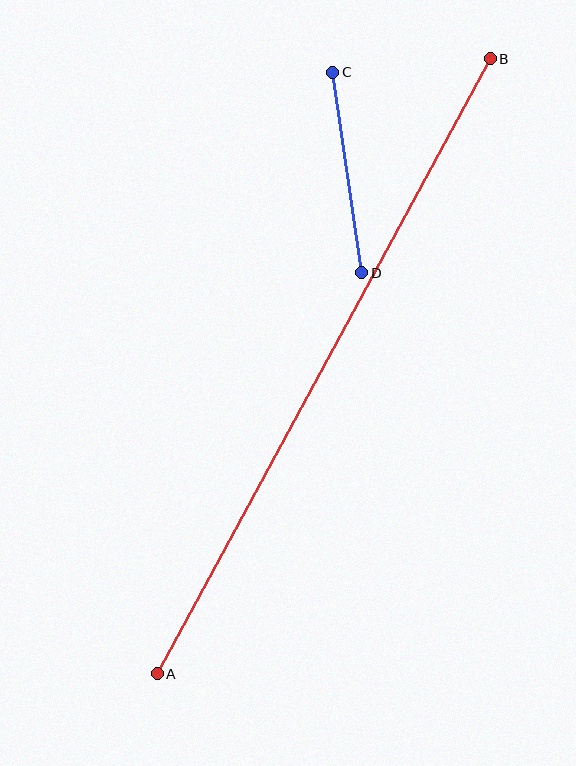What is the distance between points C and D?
The distance is approximately 202 pixels.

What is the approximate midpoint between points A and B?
The midpoint is at approximately (324, 366) pixels.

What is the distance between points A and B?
The distance is approximately 699 pixels.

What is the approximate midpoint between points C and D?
The midpoint is at approximately (347, 172) pixels.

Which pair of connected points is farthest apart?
Points A and B are farthest apart.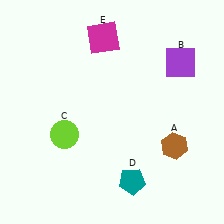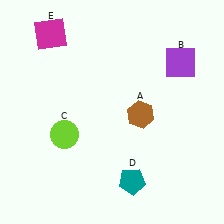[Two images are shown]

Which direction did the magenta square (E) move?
The magenta square (E) moved left.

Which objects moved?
The objects that moved are: the brown hexagon (A), the magenta square (E).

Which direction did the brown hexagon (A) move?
The brown hexagon (A) moved left.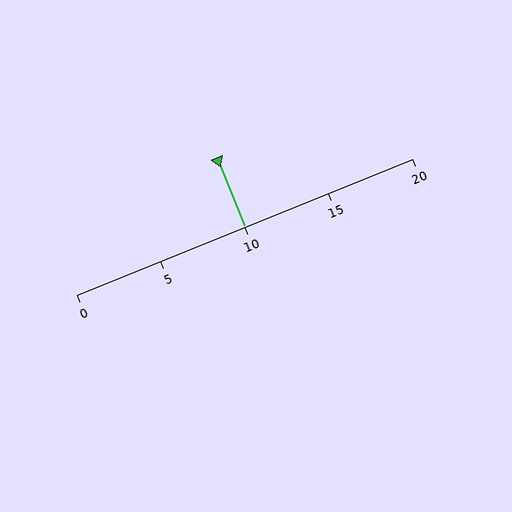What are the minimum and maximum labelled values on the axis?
The axis runs from 0 to 20.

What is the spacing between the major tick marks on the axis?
The major ticks are spaced 5 apart.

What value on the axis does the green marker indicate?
The marker indicates approximately 10.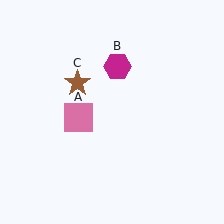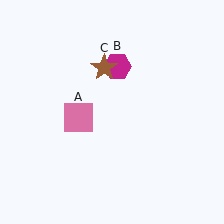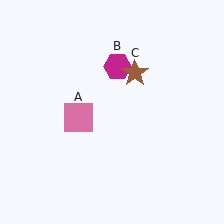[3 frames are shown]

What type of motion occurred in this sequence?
The brown star (object C) rotated clockwise around the center of the scene.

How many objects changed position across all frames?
1 object changed position: brown star (object C).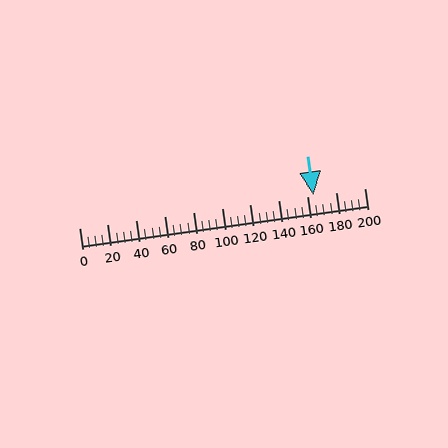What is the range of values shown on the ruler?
The ruler shows values from 0 to 200.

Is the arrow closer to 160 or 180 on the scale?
The arrow is closer to 160.